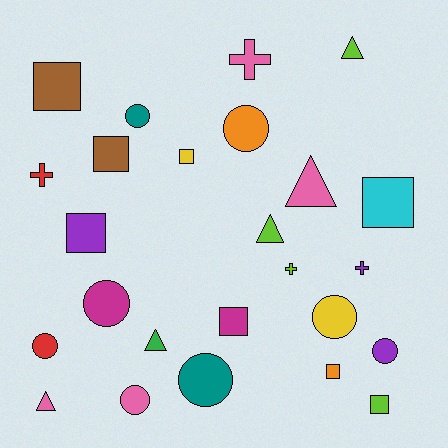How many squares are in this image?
There are 8 squares.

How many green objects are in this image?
There is 1 green object.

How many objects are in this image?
There are 25 objects.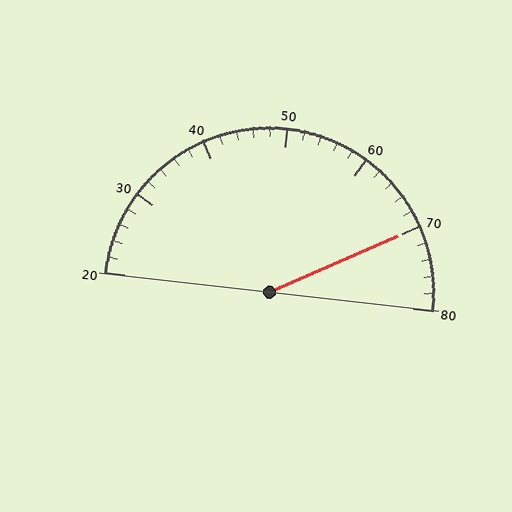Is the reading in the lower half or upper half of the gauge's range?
The reading is in the upper half of the range (20 to 80).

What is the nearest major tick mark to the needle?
The nearest major tick mark is 70.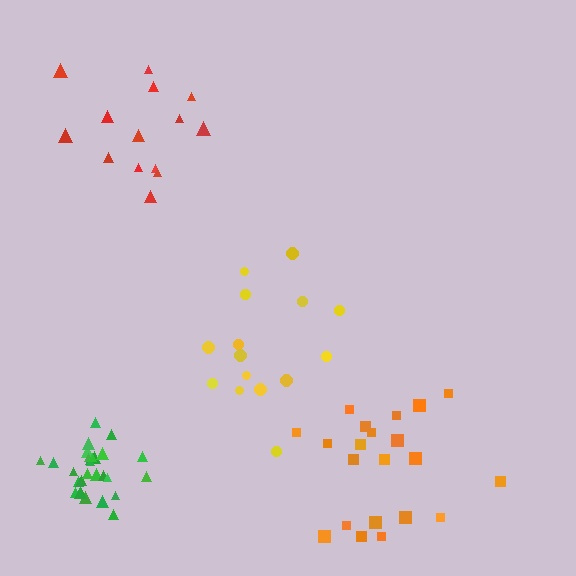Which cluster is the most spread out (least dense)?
Yellow.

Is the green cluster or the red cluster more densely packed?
Green.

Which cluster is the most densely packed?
Green.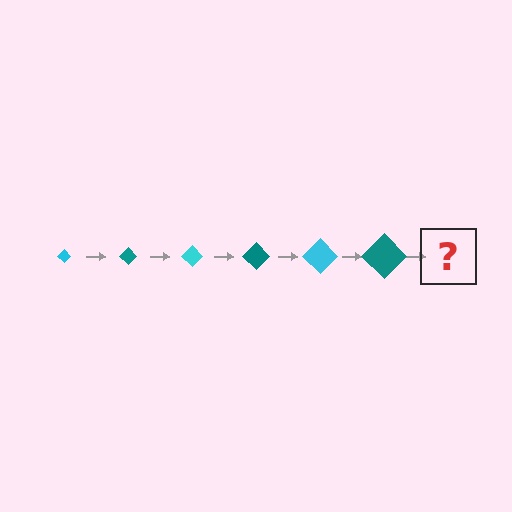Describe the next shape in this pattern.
It should be a cyan diamond, larger than the previous one.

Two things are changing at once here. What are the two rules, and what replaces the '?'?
The two rules are that the diamond grows larger each step and the color cycles through cyan and teal. The '?' should be a cyan diamond, larger than the previous one.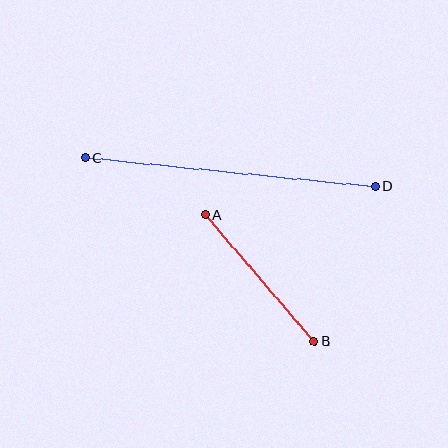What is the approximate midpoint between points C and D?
The midpoint is at approximately (230, 172) pixels.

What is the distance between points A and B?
The distance is approximately 167 pixels.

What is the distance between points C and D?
The distance is approximately 292 pixels.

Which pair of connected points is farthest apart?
Points C and D are farthest apart.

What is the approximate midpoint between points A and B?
The midpoint is at approximately (260, 278) pixels.